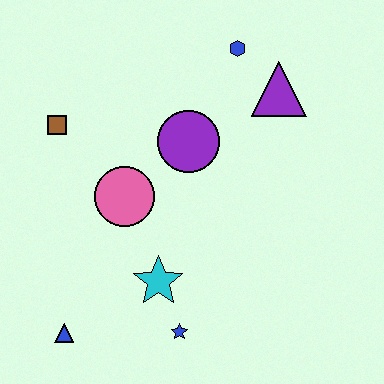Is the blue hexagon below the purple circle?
No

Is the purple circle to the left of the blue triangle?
No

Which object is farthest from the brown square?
The blue star is farthest from the brown square.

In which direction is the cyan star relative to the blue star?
The cyan star is above the blue star.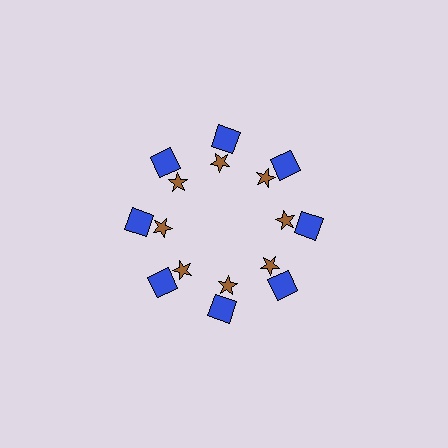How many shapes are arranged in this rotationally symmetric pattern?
There are 16 shapes, arranged in 8 groups of 2.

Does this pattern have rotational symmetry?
Yes, this pattern has 8-fold rotational symmetry. It looks the same after rotating 45 degrees around the center.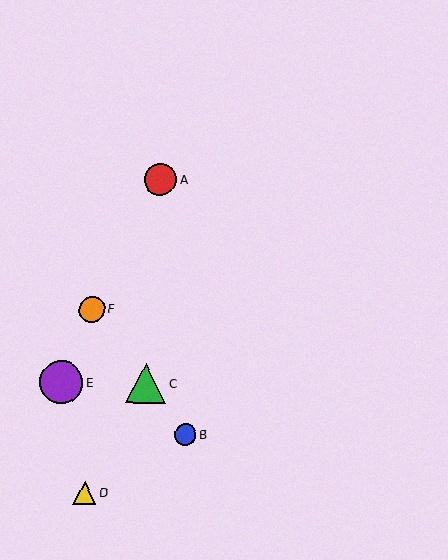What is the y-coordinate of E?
Object E is at y≈382.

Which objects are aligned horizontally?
Objects C, E are aligned horizontally.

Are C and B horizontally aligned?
No, C is at y≈383 and B is at y≈435.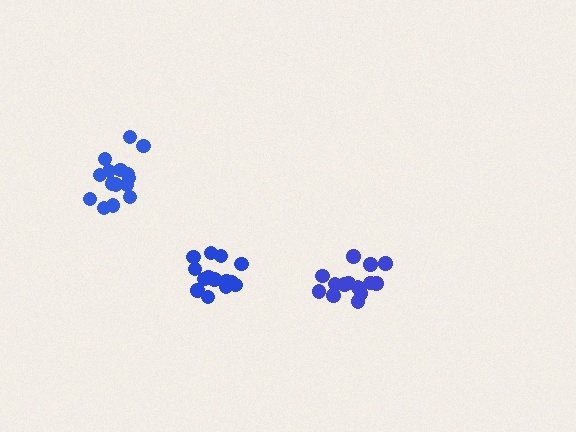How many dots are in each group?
Group 1: 14 dots, Group 2: 15 dots, Group 3: 14 dots (43 total).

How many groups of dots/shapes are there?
There are 3 groups.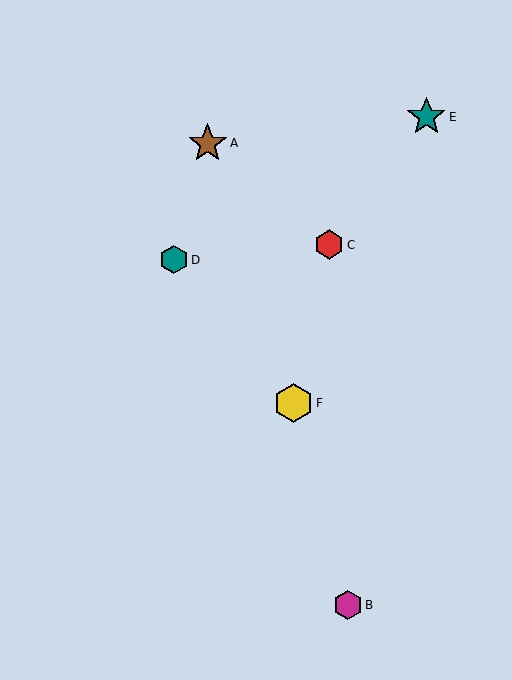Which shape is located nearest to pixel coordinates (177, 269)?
The teal hexagon (labeled D) at (174, 260) is nearest to that location.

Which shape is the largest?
The yellow hexagon (labeled F) is the largest.